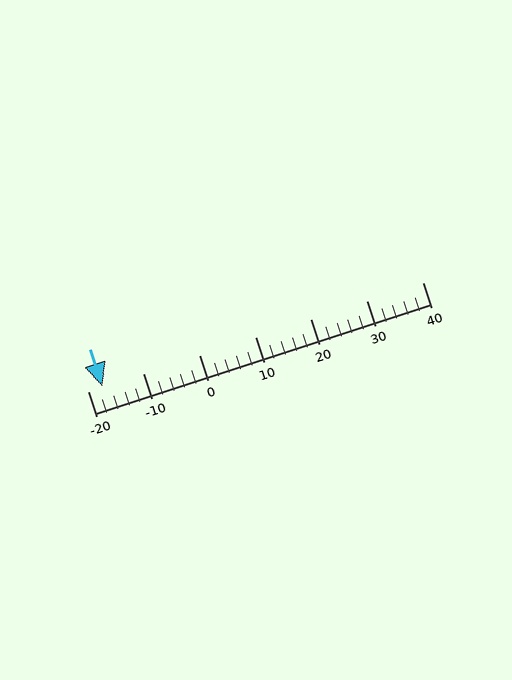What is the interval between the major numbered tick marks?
The major tick marks are spaced 10 units apart.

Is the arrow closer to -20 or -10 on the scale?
The arrow is closer to -20.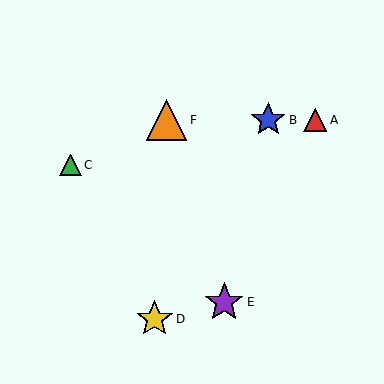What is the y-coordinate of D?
Object D is at y≈319.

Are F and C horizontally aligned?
No, F is at y≈120 and C is at y≈165.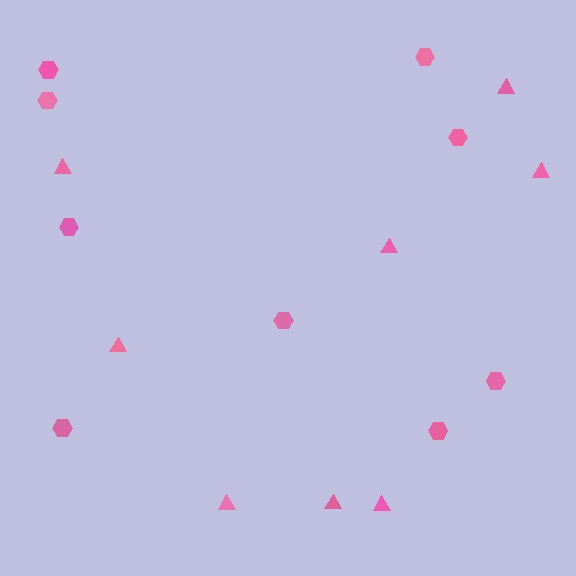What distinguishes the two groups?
There are 2 groups: one group of hexagons (9) and one group of triangles (8).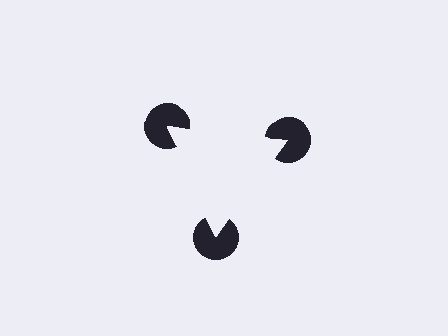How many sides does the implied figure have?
3 sides.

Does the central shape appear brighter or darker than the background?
It typically appears slightly brighter than the background, even though no actual brightness change is drawn.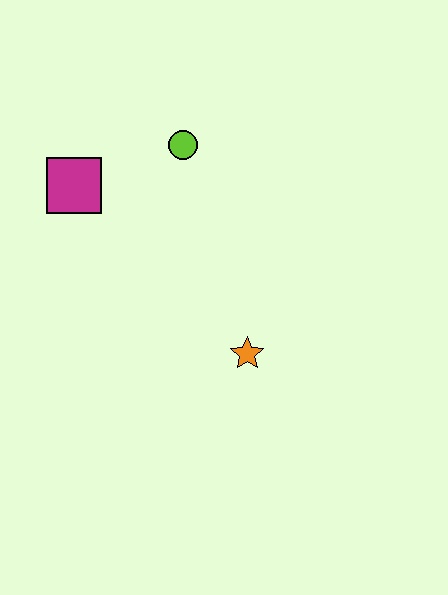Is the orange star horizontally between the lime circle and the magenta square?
No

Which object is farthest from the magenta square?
The orange star is farthest from the magenta square.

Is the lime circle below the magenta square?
No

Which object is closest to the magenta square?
The lime circle is closest to the magenta square.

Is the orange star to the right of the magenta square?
Yes